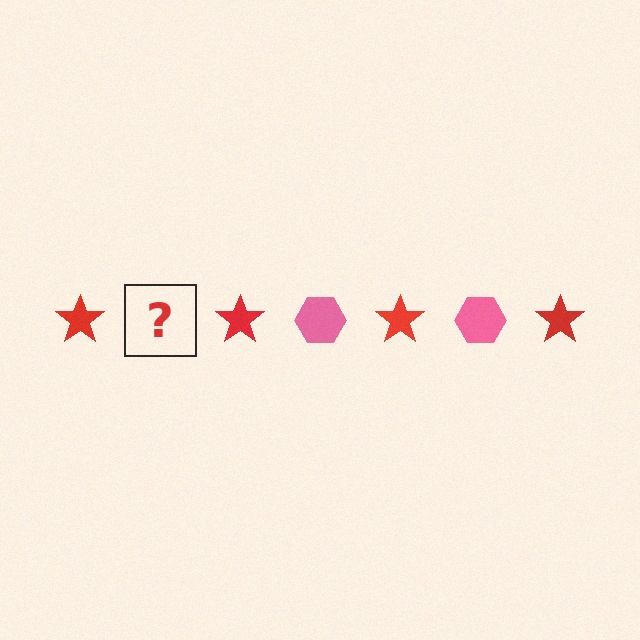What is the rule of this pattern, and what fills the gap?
The rule is that the pattern alternates between red star and pink hexagon. The gap should be filled with a pink hexagon.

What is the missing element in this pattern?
The missing element is a pink hexagon.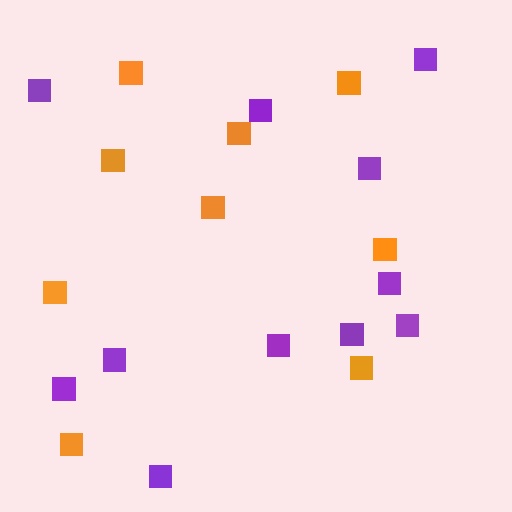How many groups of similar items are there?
There are 2 groups: one group of purple squares (11) and one group of orange squares (9).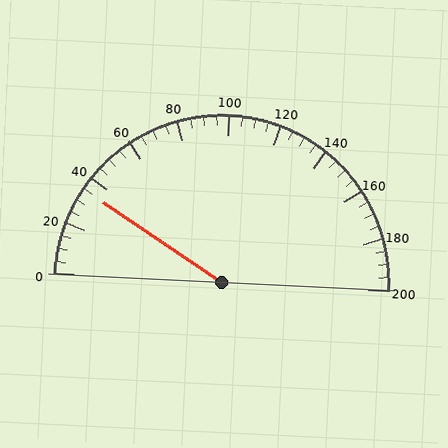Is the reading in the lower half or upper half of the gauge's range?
The reading is in the lower half of the range (0 to 200).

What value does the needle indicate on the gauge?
The needle indicates approximately 35.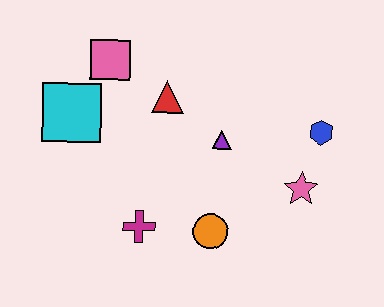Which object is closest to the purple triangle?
The red triangle is closest to the purple triangle.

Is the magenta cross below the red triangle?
Yes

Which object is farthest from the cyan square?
The blue hexagon is farthest from the cyan square.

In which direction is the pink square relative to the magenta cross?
The pink square is above the magenta cross.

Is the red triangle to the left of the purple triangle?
Yes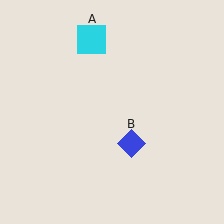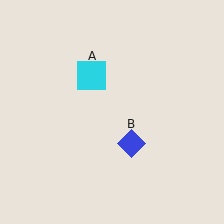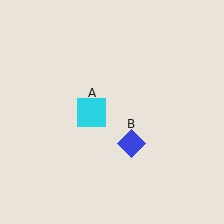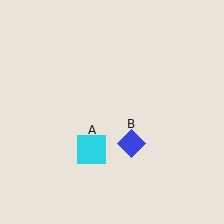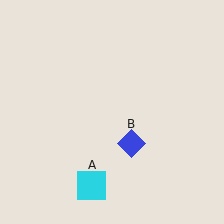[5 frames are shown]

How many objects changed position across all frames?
1 object changed position: cyan square (object A).